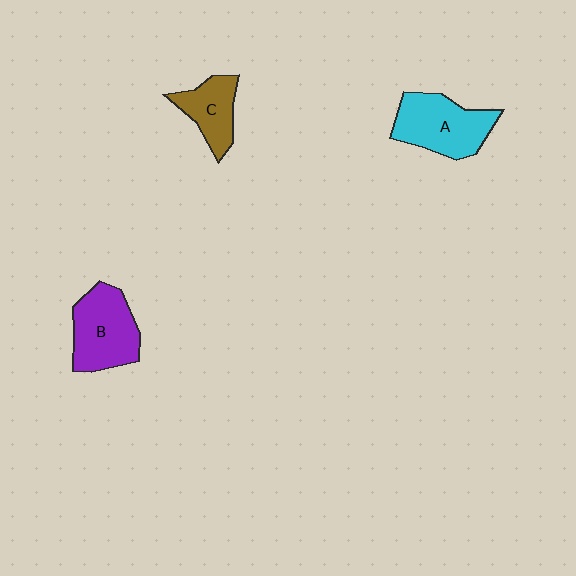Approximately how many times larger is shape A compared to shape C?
Approximately 1.5 times.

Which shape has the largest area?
Shape A (cyan).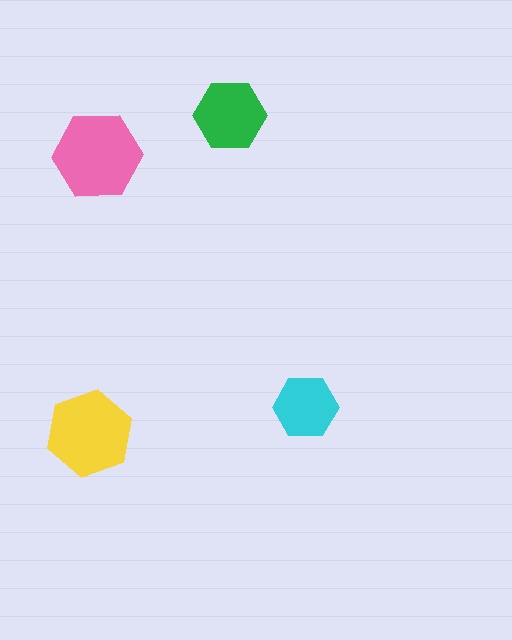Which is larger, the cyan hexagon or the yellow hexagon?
The yellow one.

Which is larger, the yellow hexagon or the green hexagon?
The yellow one.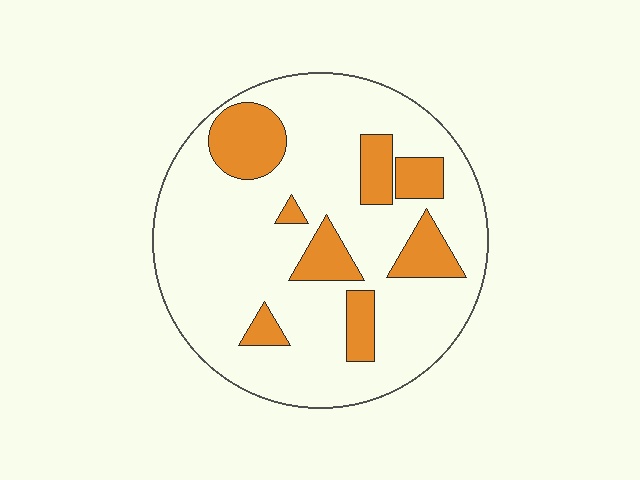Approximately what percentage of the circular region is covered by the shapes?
Approximately 20%.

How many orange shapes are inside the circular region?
8.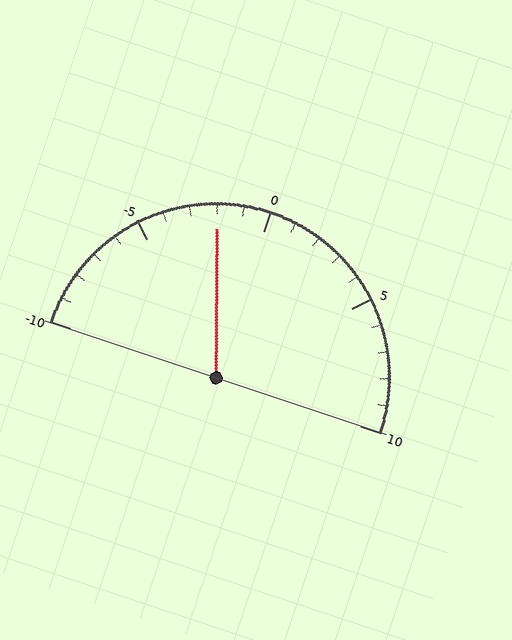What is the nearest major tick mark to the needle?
The nearest major tick mark is 0.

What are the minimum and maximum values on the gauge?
The gauge ranges from -10 to 10.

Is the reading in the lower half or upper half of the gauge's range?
The reading is in the lower half of the range (-10 to 10).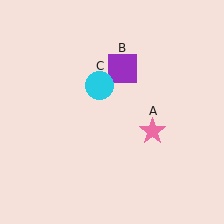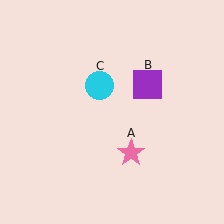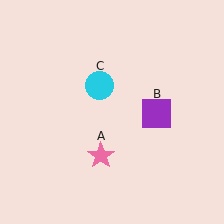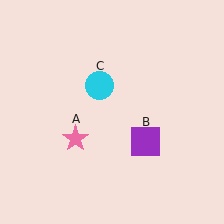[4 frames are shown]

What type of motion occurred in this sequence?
The pink star (object A), purple square (object B) rotated clockwise around the center of the scene.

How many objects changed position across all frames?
2 objects changed position: pink star (object A), purple square (object B).